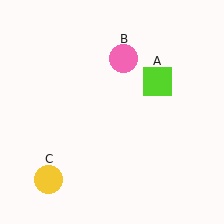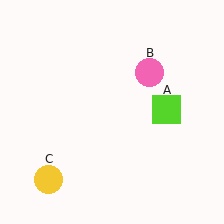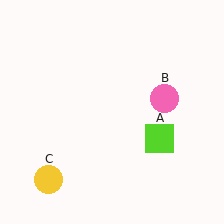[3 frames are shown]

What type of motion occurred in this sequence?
The lime square (object A), pink circle (object B) rotated clockwise around the center of the scene.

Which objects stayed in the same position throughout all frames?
Yellow circle (object C) remained stationary.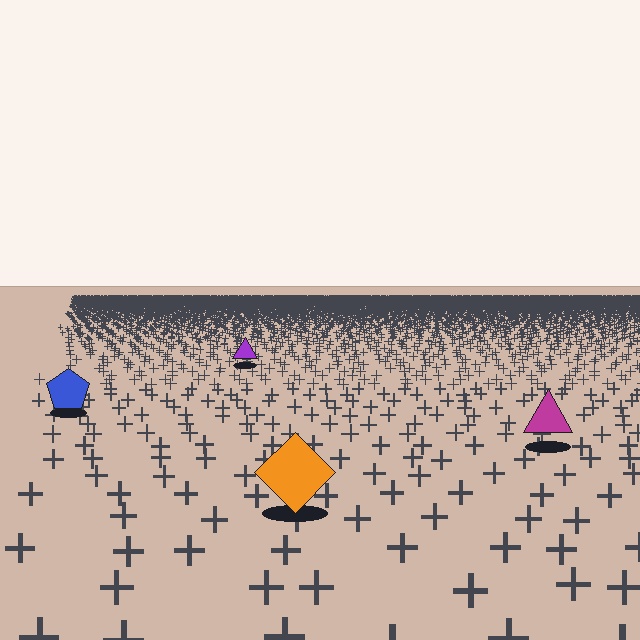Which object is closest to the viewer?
The orange diamond is closest. The texture marks near it are larger and more spread out.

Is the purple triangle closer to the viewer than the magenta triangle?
No. The magenta triangle is closer — you can tell from the texture gradient: the ground texture is coarser near it.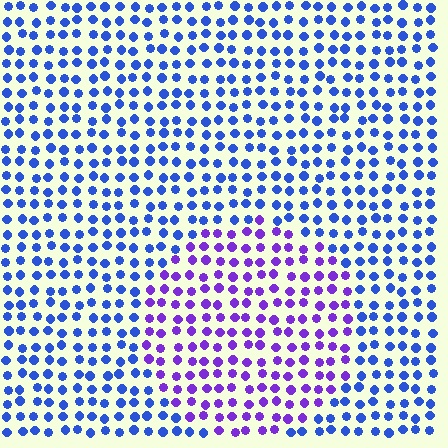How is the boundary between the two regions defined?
The boundary is defined purely by a slight shift in hue (about 43 degrees). Spacing, size, and orientation are identical on both sides.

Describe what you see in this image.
The image is filled with small blue elements in a uniform arrangement. A circle-shaped region is visible where the elements are tinted to a slightly different hue, forming a subtle color boundary.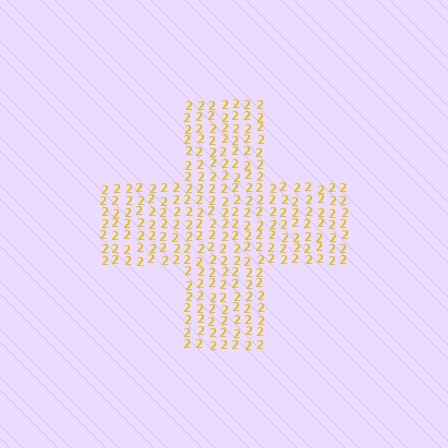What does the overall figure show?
The overall figure shows a cross.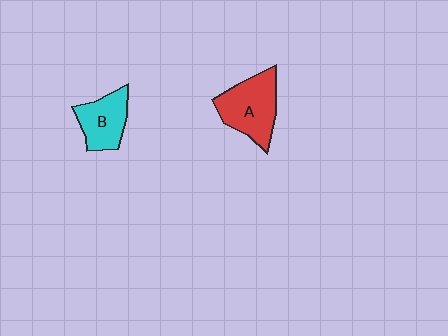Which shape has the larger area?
Shape A (red).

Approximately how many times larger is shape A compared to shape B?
Approximately 1.4 times.